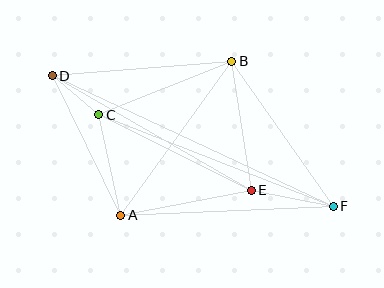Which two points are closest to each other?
Points C and D are closest to each other.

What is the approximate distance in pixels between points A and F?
The distance between A and F is approximately 212 pixels.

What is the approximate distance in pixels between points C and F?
The distance between C and F is approximately 252 pixels.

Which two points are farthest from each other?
Points D and F are farthest from each other.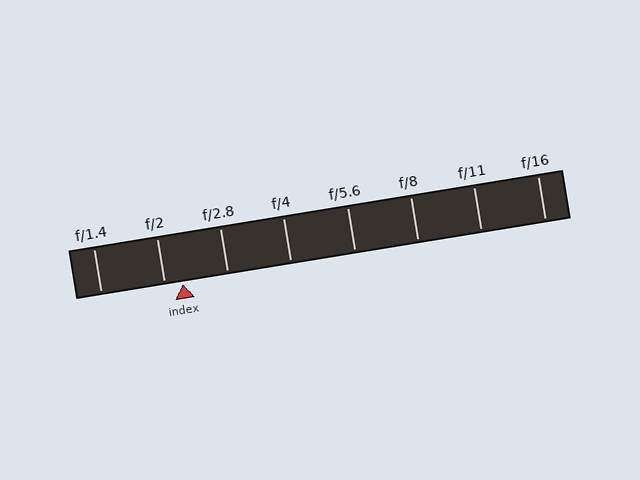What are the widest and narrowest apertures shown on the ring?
The widest aperture shown is f/1.4 and the narrowest is f/16.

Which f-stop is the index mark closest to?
The index mark is closest to f/2.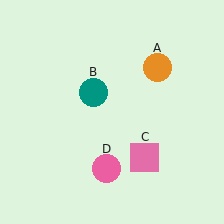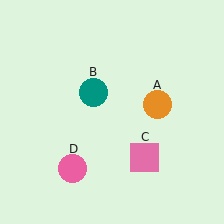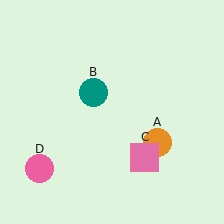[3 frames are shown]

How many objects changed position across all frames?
2 objects changed position: orange circle (object A), pink circle (object D).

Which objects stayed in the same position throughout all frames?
Teal circle (object B) and pink square (object C) remained stationary.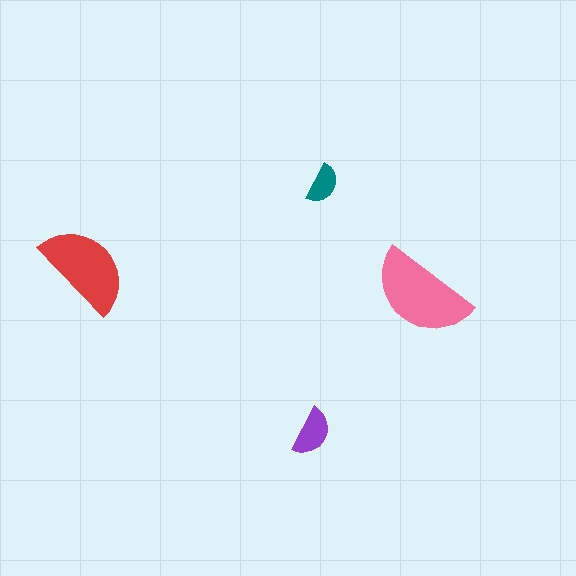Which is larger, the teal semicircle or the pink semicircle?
The pink one.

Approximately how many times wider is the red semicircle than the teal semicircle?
About 2.5 times wider.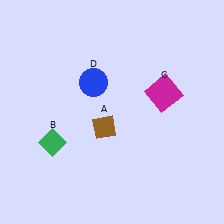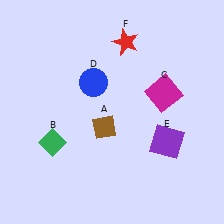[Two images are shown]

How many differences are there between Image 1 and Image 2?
There are 2 differences between the two images.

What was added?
A purple square (E), a red star (F) were added in Image 2.